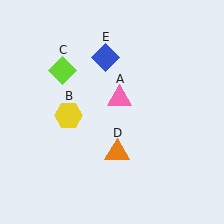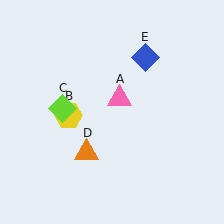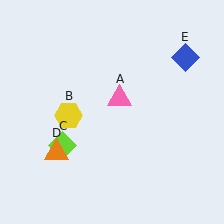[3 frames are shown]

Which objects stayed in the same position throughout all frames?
Pink triangle (object A) and yellow hexagon (object B) remained stationary.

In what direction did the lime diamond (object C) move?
The lime diamond (object C) moved down.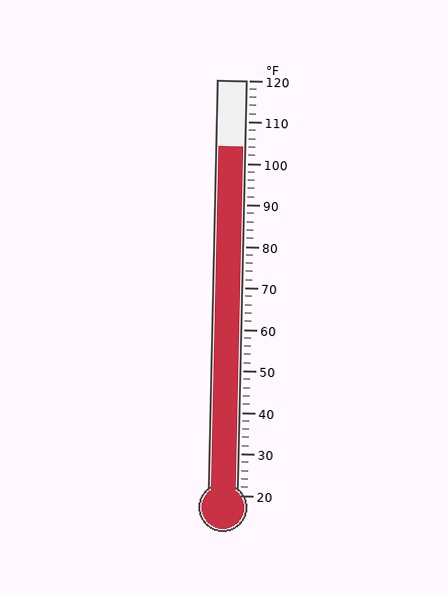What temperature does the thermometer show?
The thermometer shows approximately 104°F.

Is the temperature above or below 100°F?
The temperature is above 100°F.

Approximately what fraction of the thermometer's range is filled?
The thermometer is filled to approximately 85% of its range.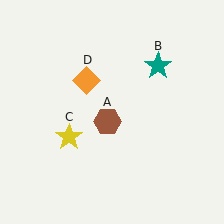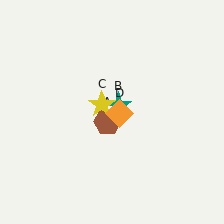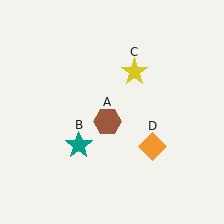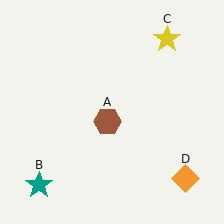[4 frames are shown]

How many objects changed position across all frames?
3 objects changed position: teal star (object B), yellow star (object C), orange diamond (object D).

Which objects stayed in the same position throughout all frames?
Brown hexagon (object A) remained stationary.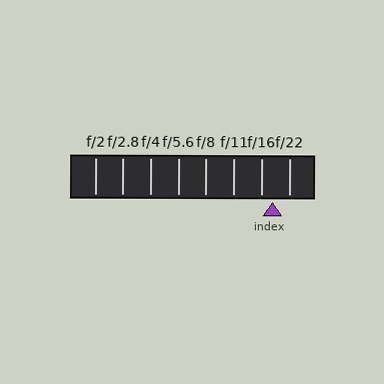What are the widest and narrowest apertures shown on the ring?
The widest aperture shown is f/2 and the narrowest is f/22.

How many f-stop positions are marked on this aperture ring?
There are 8 f-stop positions marked.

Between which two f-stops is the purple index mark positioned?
The index mark is between f/16 and f/22.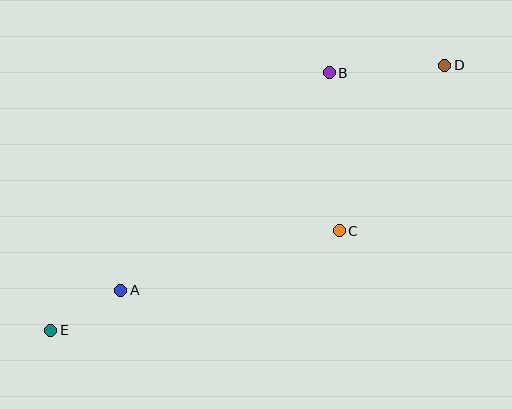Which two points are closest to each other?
Points A and E are closest to each other.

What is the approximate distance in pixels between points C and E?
The distance between C and E is approximately 305 pixels.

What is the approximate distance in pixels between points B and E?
The distance between B and E is approximately 380 pixels.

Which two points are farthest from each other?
Points D and E are farthest from each other.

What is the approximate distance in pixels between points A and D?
The distance between A and D is approximately 395 pixels.